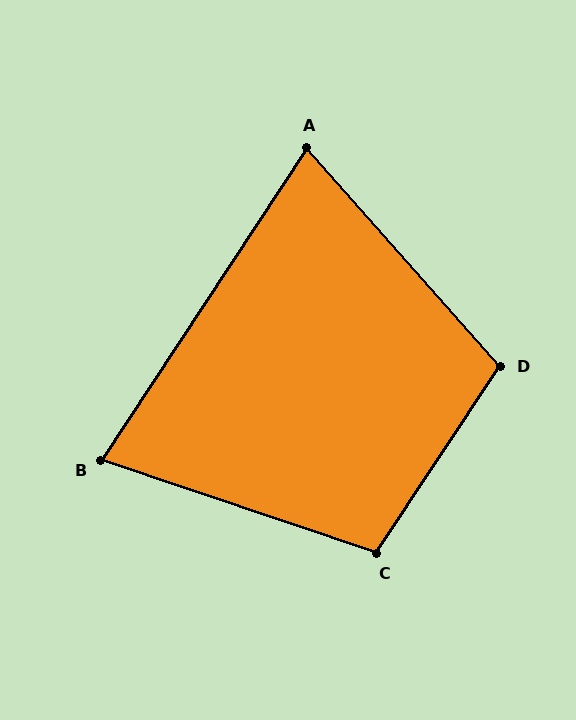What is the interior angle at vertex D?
Approximately 105 degrees (obtuse).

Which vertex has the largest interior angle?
C, at approximately 105 degrees.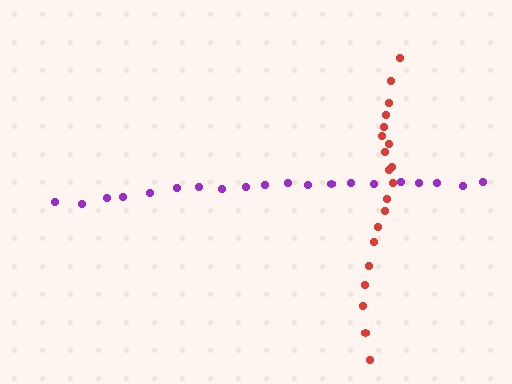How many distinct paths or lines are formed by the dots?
There are 2 distinct paths.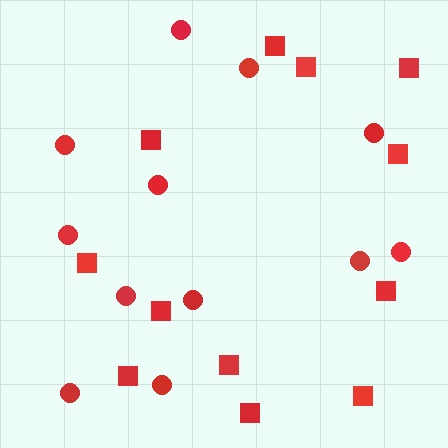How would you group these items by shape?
There are 2 groups: one group of circles (12) and one group of squares (12).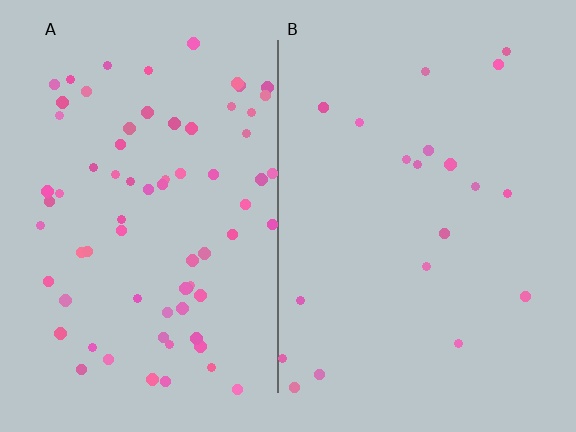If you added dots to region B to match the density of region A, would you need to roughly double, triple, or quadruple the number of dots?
Approximately quadruple.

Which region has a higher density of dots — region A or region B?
A (the left).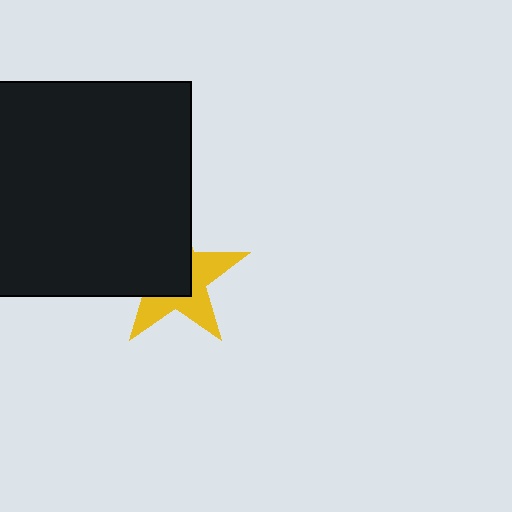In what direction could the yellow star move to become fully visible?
The yellow star could move toward the lower-right. That would shift it out from behind the black square entirely.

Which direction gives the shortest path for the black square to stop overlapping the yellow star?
Moving toward the upper-left gives the shortest separation.